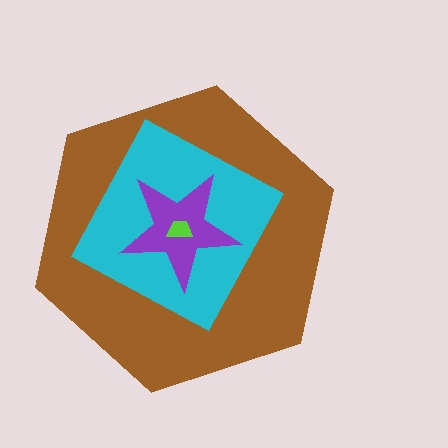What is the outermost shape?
The brown hexagon.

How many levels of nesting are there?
4.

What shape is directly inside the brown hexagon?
The cyan square.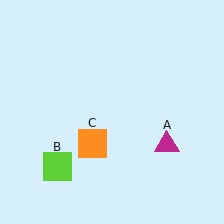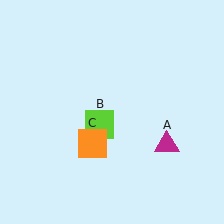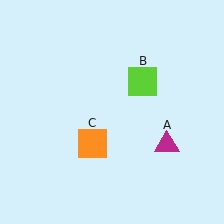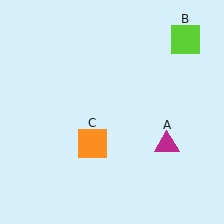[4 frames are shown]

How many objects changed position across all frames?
1 object changed position: lime square (object B).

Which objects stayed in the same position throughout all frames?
Magenta triangle (object A) and orange square (object C) remained stationary.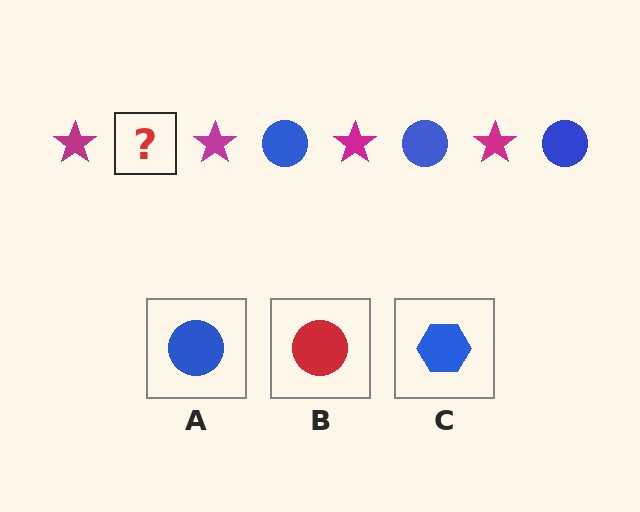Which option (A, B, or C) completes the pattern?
A.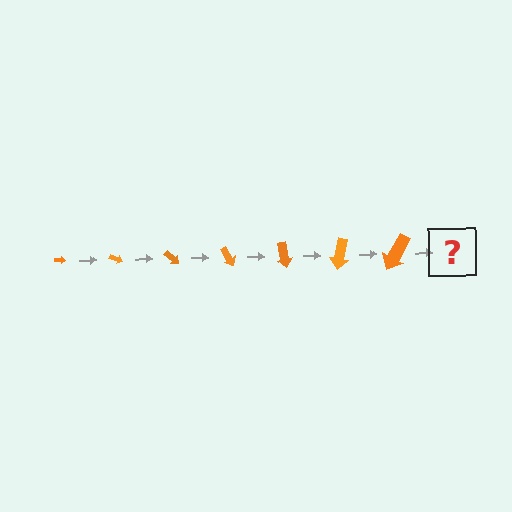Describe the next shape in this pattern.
It should be an arrow, larger than the previous one and rotated 140 degrees from the start.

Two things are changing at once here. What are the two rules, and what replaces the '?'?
The two rules are that the arrow grows larger each step and it rotates 20 degrees each step. The '?' should be an arrow, larger than the previous one and rotated 140 degrees from the start.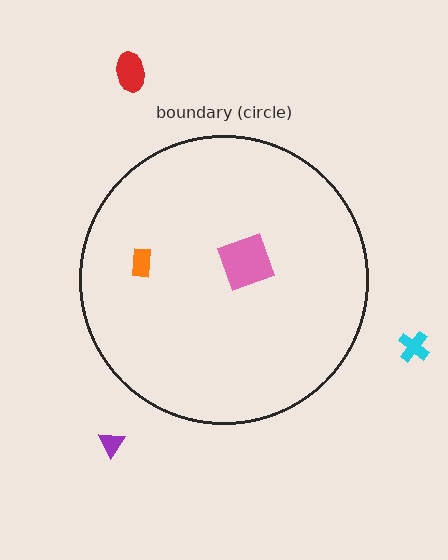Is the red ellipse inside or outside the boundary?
Outside.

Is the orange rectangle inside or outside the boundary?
Inside.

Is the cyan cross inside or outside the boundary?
Outside.